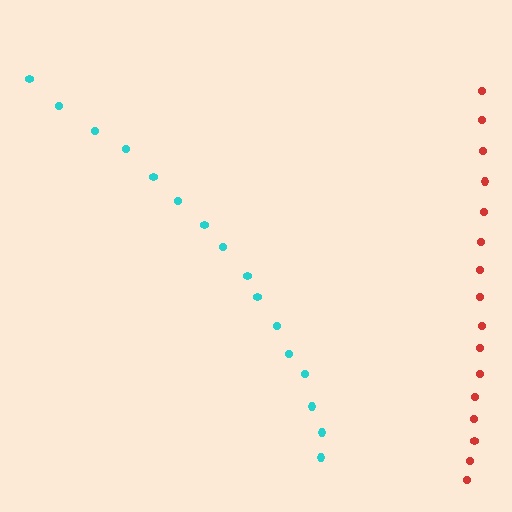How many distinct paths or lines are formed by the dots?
There are 2 distinct paths.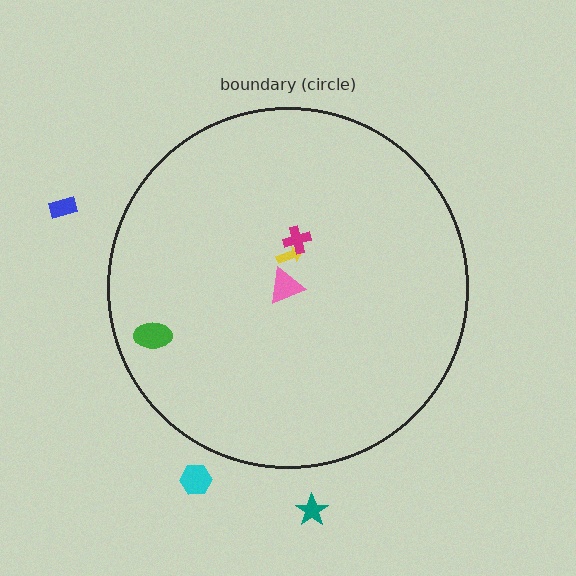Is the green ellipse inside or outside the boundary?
Inside.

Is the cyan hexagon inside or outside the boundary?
Outside.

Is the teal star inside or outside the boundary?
Outside.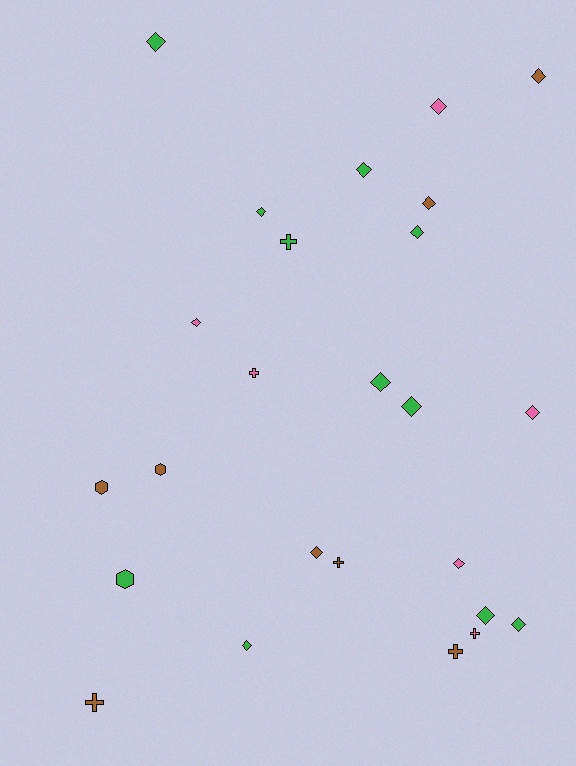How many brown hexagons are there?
There are 2 brown hexagons.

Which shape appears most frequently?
Diamond, with 16 objects.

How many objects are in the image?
There are 25 objects.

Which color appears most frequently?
Green, with 11 objects.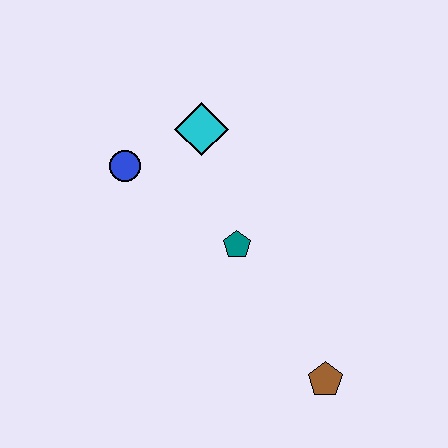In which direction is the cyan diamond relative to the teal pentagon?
The cyan diamond is above the teal pentagon.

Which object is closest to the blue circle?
The cyan diamond is closest to the blue circle.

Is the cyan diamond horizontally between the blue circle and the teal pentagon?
Yes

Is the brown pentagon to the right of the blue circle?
Yes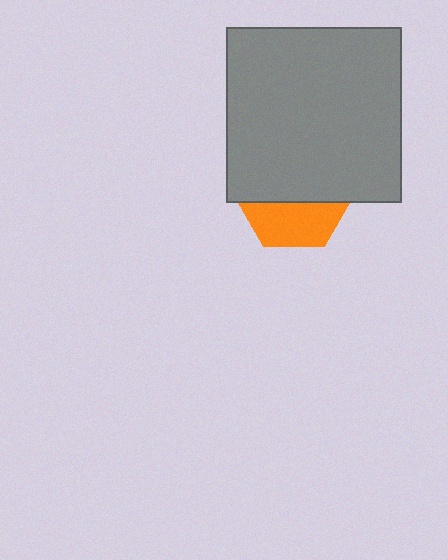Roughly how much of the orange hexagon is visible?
A small part of it is visible (roughly 39%).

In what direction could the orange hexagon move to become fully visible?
The orange hexagon could move down. That would shift it out from behind the gray square entirely.